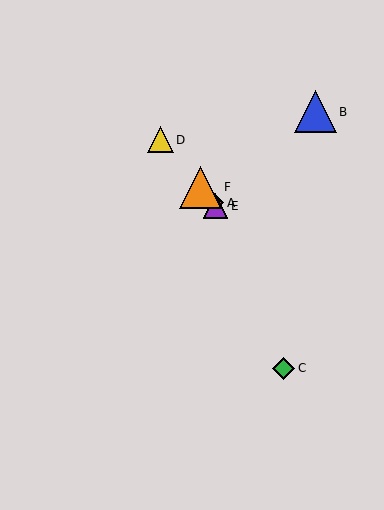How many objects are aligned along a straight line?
4 objects (A, D, E, F) are aligned along a straight line.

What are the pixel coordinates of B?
Object B is at (315, 112).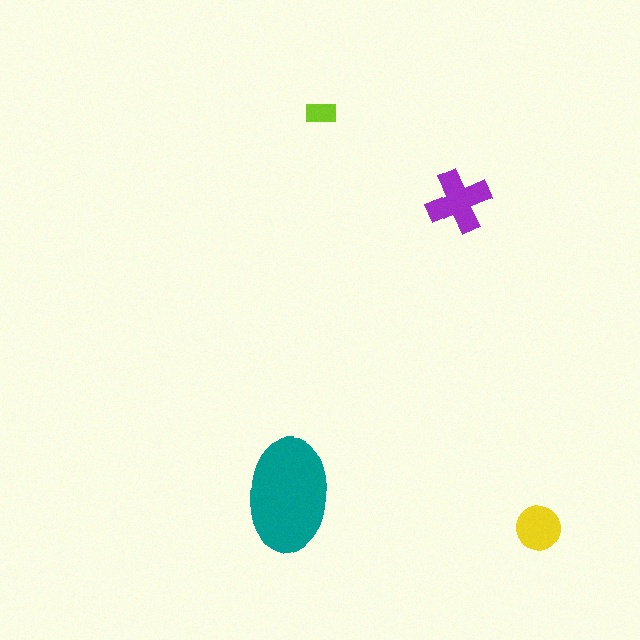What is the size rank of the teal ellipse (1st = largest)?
1st.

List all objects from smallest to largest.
The lime rectangle, the yellow circle, the purple cross, the teal ellipse.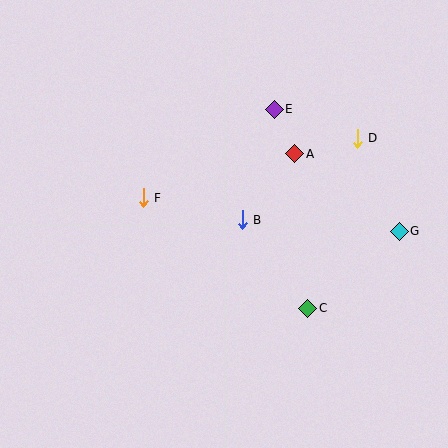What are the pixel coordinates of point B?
Point B is at (242, 220).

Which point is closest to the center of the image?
Point B at (242, 220) is closest to the center.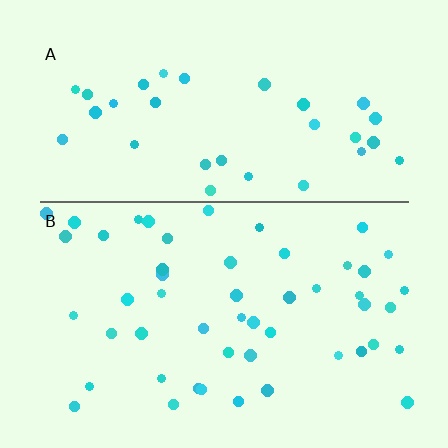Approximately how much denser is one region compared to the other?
Approximately 1.6× — region B over region A.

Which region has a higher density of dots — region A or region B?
B (the bottom).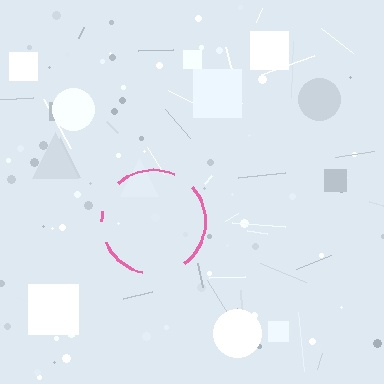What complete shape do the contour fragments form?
The contour fragments form a circle.